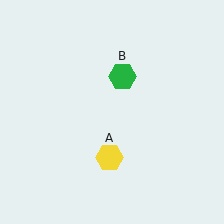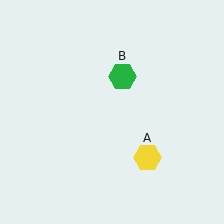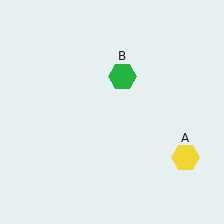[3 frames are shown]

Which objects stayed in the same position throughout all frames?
Green hexagon (object B) remained stationary.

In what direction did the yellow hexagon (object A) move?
The yellow hexagon (object A) moved right.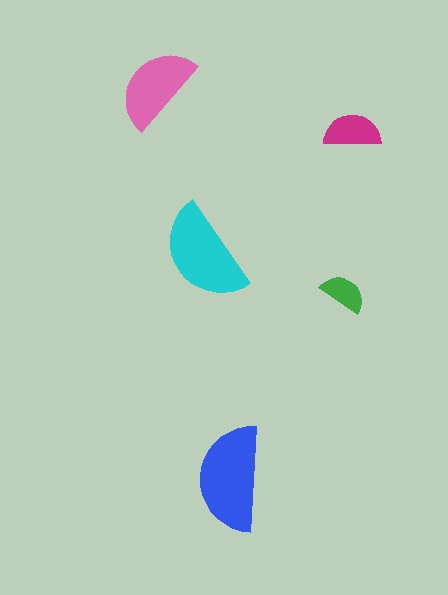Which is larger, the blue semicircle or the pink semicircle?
The blue one.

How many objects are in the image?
There are 5 objects in the image.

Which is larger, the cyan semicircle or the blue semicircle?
The blue one.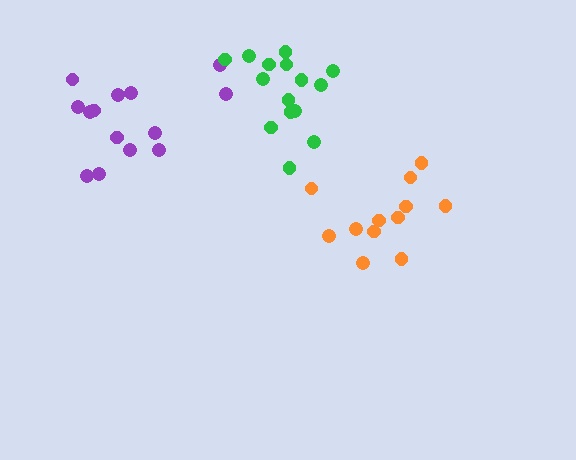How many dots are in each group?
Group 1: 14 dots, Group 2: 12 dots, Group 3: 15 dots (41 total).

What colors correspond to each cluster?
The clusters are colored: purple, orange, green.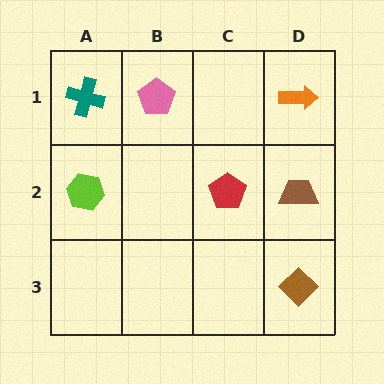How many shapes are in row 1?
3 shapes.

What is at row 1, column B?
A pink pentagon.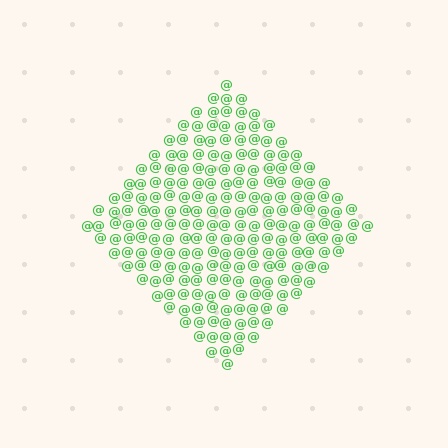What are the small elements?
The small elements are at signs.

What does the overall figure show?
The overall figure shows a diamond.